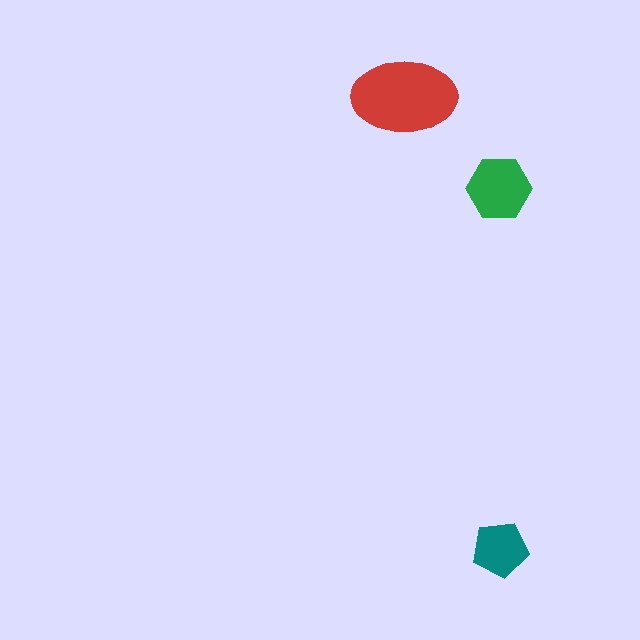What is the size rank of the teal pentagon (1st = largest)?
3rd.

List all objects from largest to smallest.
The red ellipse, the green hexagon, the teal pentagon.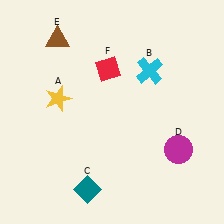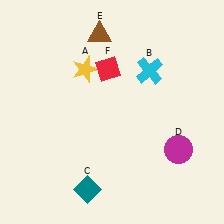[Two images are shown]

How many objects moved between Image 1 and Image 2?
2 objects moved between the two images.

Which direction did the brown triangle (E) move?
The brown triangle (E) moved right.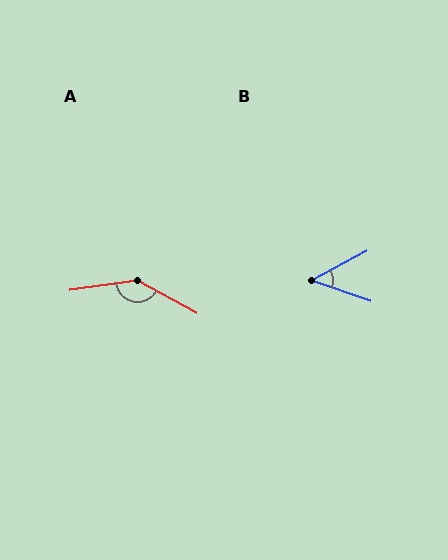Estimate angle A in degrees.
Approximately 143 degrees.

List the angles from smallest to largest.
B (48°), A (143°).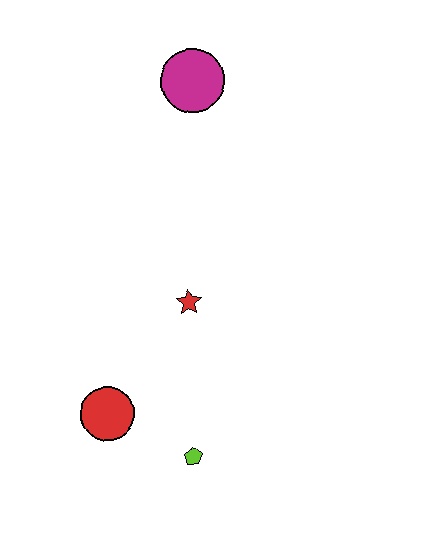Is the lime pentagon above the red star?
No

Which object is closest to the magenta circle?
The red star is closest to the magenta circle.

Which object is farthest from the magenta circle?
The lime pentagon is farthest from the magenta circle.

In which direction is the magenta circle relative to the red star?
The magenta circle is above the red star.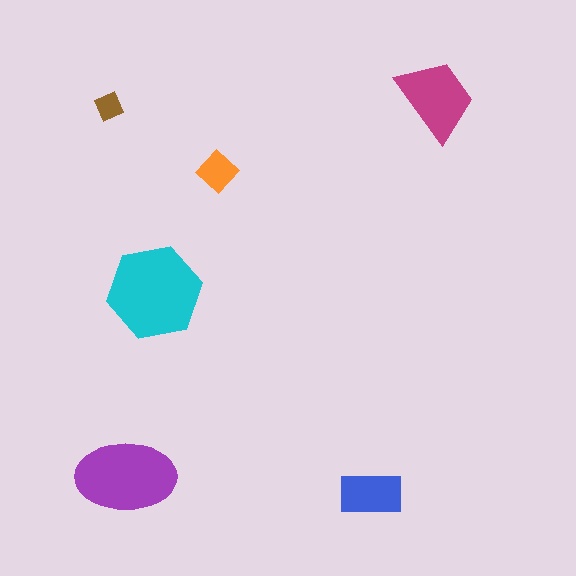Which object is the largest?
The cyan hexagon.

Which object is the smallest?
The brown diamond.